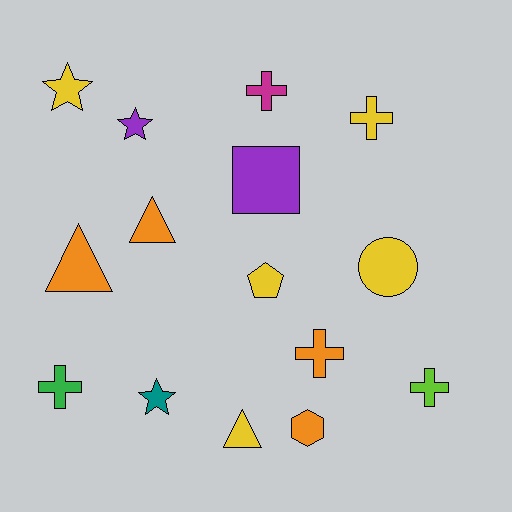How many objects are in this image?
There are 15 objects.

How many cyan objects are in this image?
There are no cyan objects.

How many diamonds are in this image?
There are no diamonds.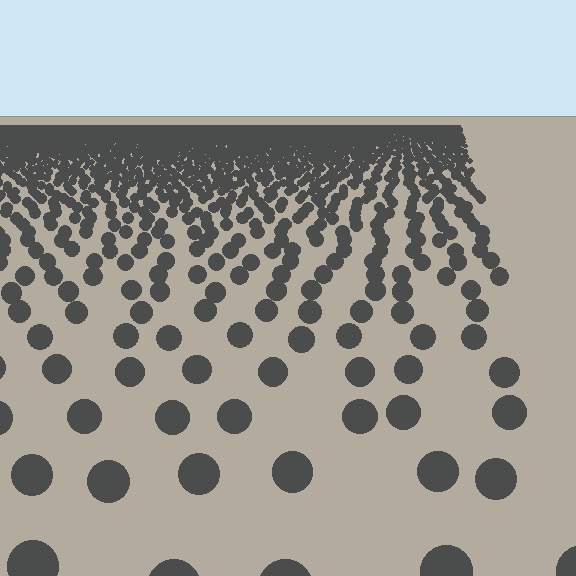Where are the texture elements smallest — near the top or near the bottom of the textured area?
Near the top.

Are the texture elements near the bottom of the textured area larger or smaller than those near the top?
Larger. Near the bottom, elements are closer to the viewer and appear at a bigger on-screen size.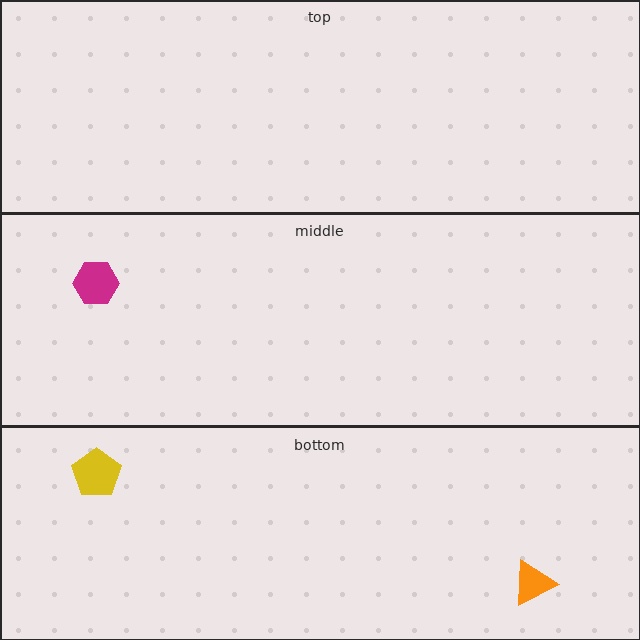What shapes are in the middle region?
The magenta hexagon.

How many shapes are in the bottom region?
2.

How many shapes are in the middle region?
1.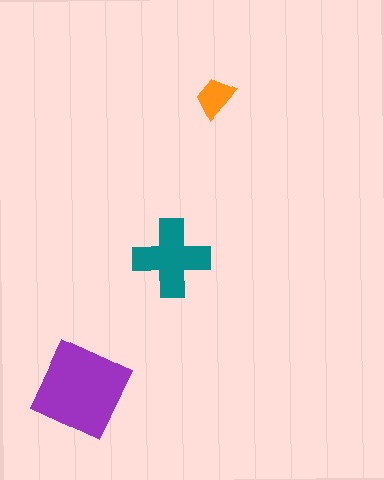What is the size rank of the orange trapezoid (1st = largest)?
3rd.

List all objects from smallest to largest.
The orange trapezoid, the teal cross, the purple diamond.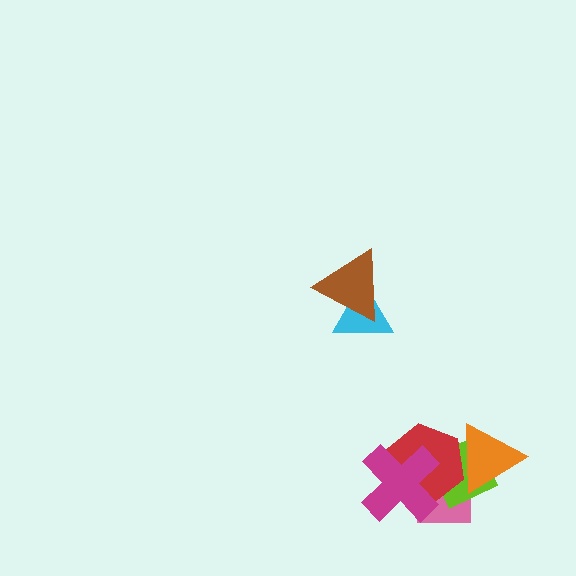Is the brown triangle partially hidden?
No, no other shape covers it.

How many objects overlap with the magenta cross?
2 objects overlap with the magenta cross.